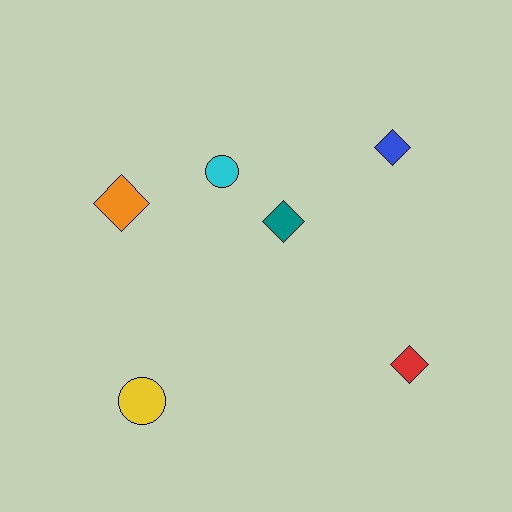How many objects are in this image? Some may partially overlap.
There are 6 objects.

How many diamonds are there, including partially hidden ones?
There are 4 diamonds.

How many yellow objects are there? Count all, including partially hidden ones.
There is 1 yellow object.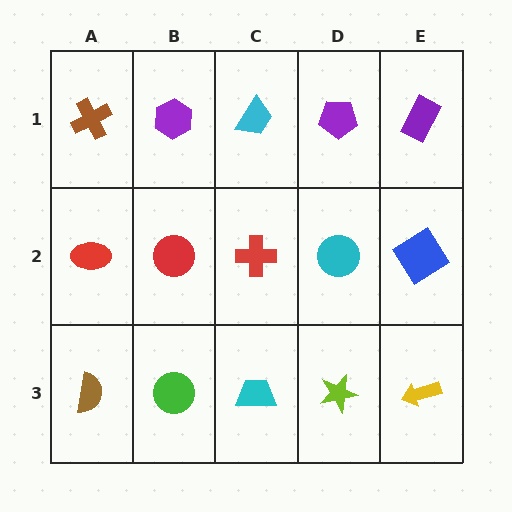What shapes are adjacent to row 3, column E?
A blue diamond (row 2, column E), a lime star (row 3, column D).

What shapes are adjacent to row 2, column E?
A purple rectangle (row 1, column E), a yellow arrow (row 3, column E), a cyan circle (row 2, column D).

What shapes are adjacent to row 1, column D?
A cyan circle (row 2, column D), a cyan trapezoid (row 1, column C), a purple rectangle (row 1, column E).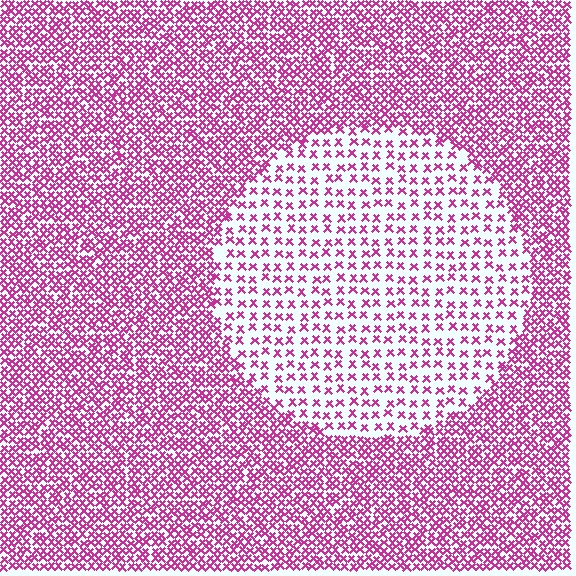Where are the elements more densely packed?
The elements are more densely packed outside the circle boundary.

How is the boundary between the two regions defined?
The boundary is defined by a change in element density (approximately 2.4x ratio). All elements are the same color, size, and shape.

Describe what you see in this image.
The image contains small magenta elements arranged at two different densities. A circle-shaped region is visible where the elements are less densely packed than the surrounding area.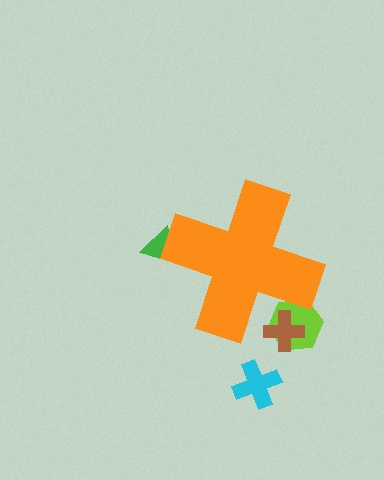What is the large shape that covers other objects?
An orange cross.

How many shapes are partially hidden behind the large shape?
3 shapes are partially hidden.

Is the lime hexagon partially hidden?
Yes, the lime hexagon is partially hidden behind the orange cross.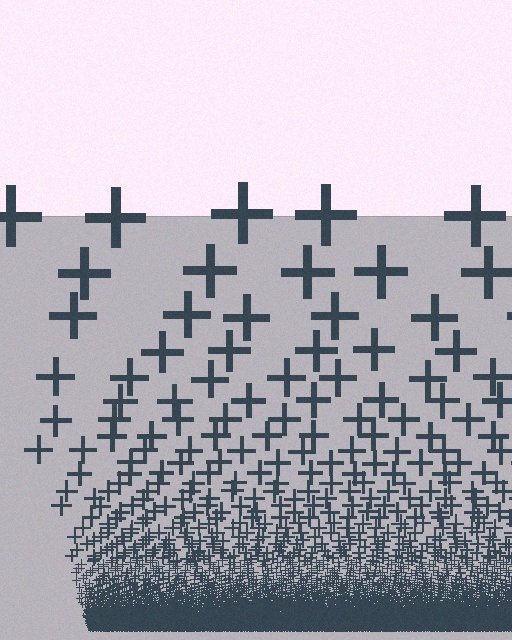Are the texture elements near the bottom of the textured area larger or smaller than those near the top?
Smaller. The gradient is inverted — elements near the bottom are smaller and denser.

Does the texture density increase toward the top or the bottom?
Density increases toward the bottom.